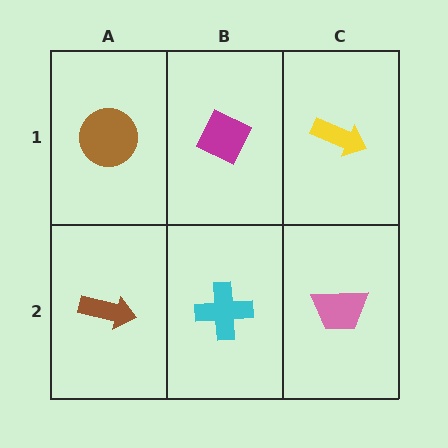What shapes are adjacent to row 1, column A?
A brown arrow (row 2, column A), a magenta diamond (row 1, column B).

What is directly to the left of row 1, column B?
A brown circle.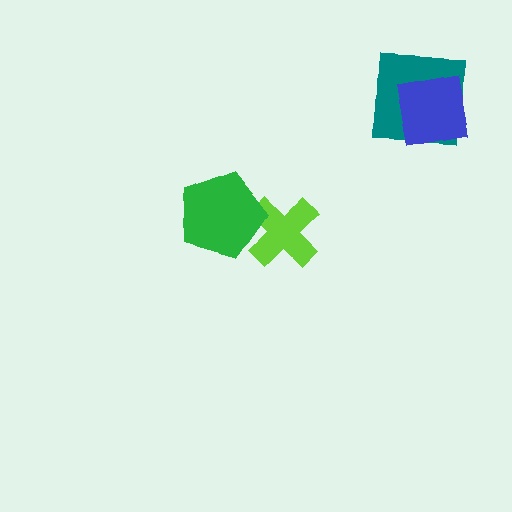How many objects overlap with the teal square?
1 object overlaps with the teal square.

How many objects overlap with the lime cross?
1 object overlaps with the lime cross.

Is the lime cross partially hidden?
Yes, it is partially covered by another shape.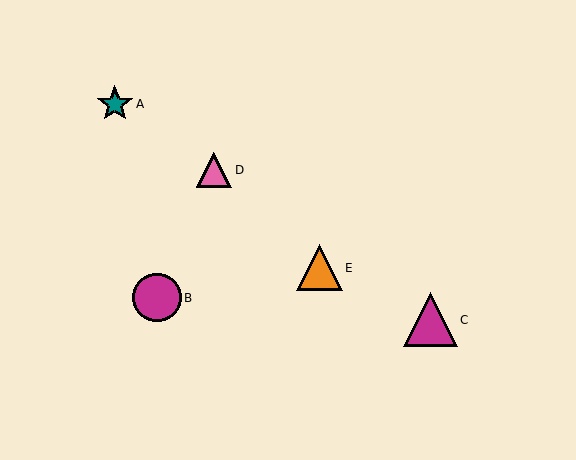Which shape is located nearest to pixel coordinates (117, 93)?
The teal star (labeled A) at (115, 104) is nearest to that location.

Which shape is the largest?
The magenta triangle (labeled C) is the largest.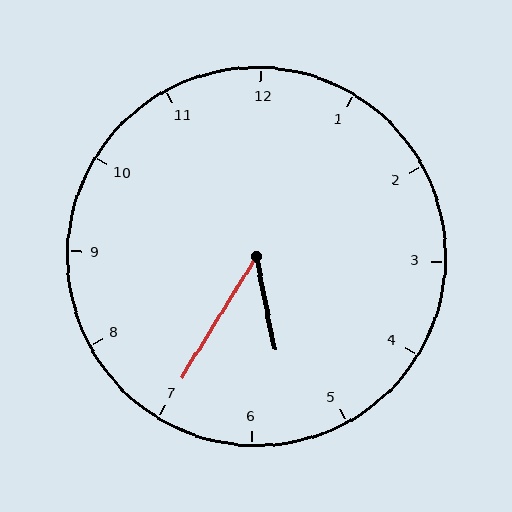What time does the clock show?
5:35.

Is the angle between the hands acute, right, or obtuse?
It is acute.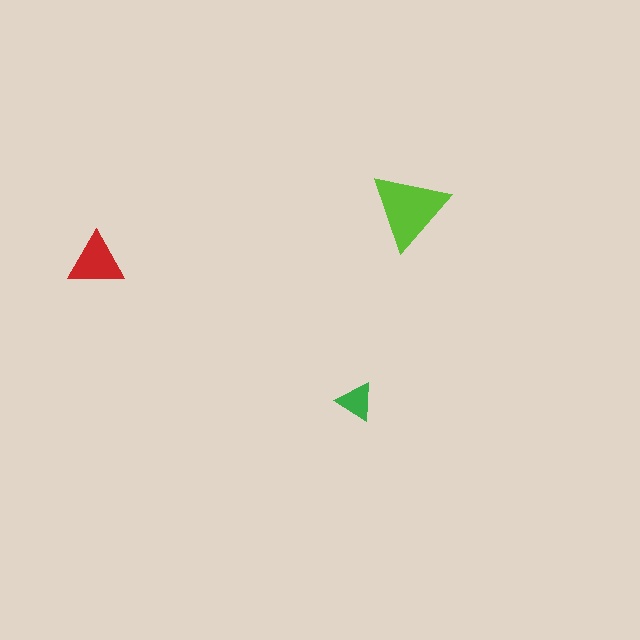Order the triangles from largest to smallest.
the lime one, the red one, the green one.